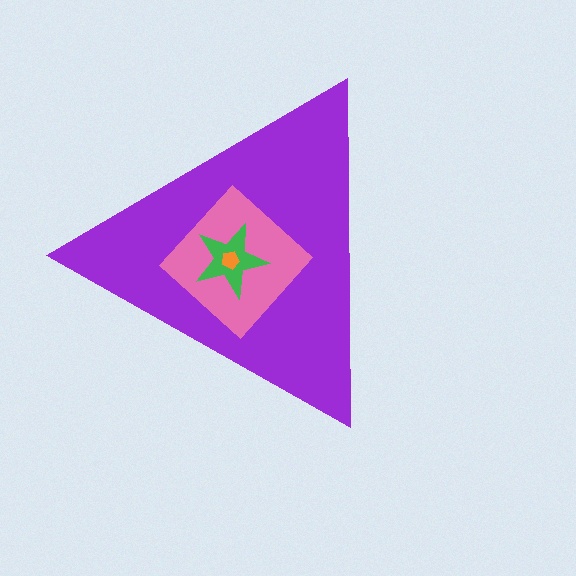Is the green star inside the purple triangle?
Yes.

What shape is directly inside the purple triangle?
The pink diamond.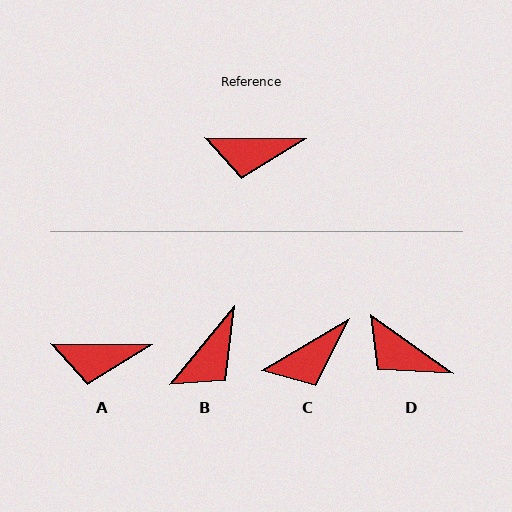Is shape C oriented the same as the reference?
No, it is off by about 31 degrees.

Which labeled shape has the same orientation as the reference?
A.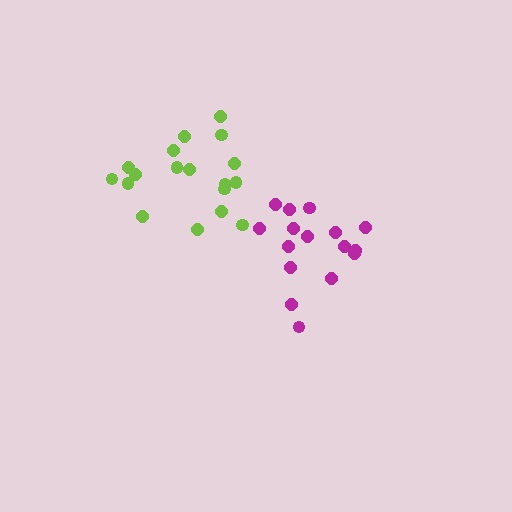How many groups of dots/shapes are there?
There are 2 groups.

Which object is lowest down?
The magenta cluster is bottommost.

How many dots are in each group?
Group 1: 18 dots, Group 2: 16 dots (34 total).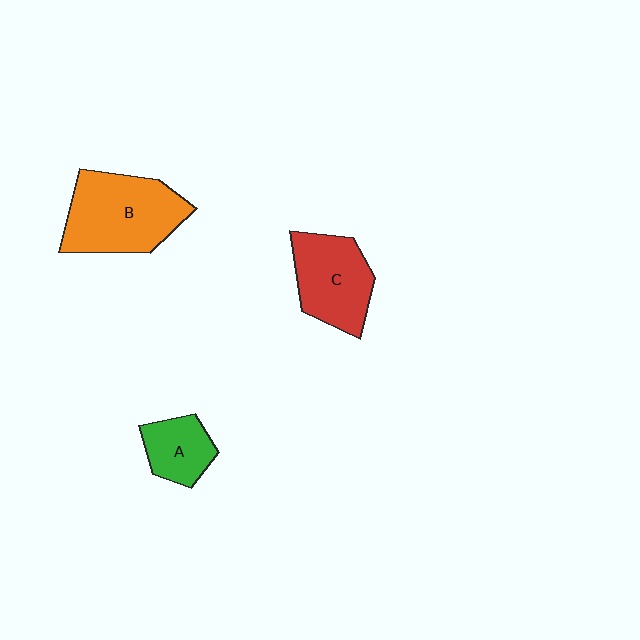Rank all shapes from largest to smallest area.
From largest to smallest: B (orange), C (red), A (green).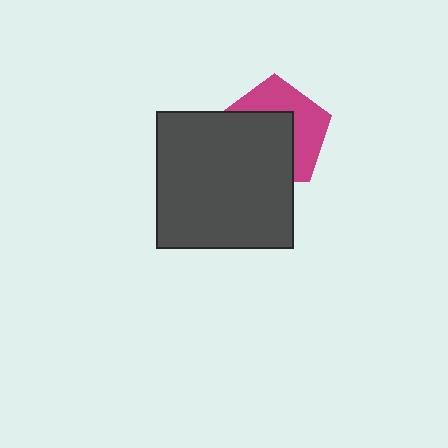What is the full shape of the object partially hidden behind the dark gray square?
The partially hidden object is a magenta pentagon.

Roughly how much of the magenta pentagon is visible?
About half of it is visible (roughly 46%).